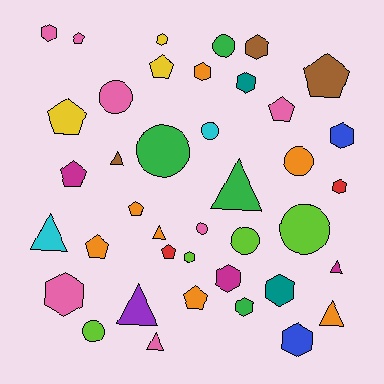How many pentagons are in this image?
There are 10 pentagons.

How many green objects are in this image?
There are 4 green objects.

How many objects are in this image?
There are 40 objects.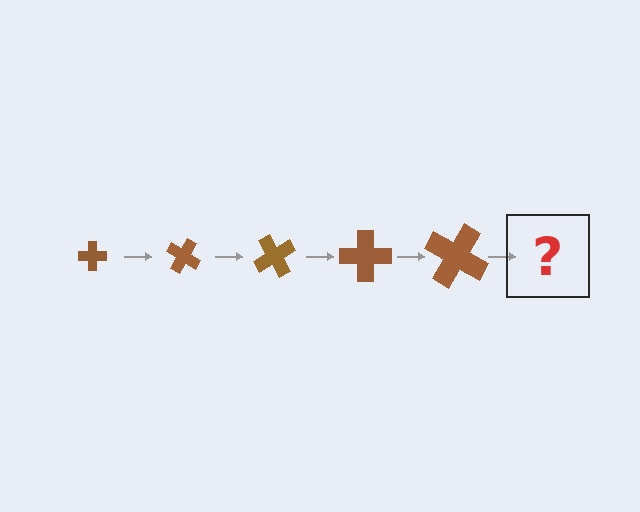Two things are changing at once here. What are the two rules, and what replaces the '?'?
The two rules are that the cross grows larger each step and it rotates 30 degrees each step. The '?' should be a cross, larger than the previous one and rotated 150 degrees from the start.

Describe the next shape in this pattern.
It should be a cross, larger than the previous one and rotated 150 degrees from the start.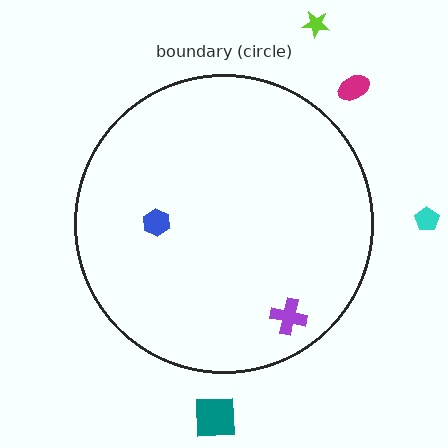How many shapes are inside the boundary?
2 inside, 4 outside.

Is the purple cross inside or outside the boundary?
Inside.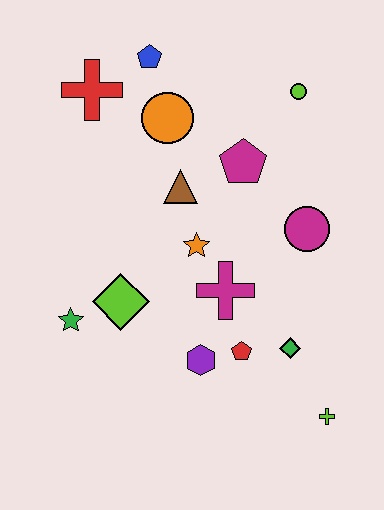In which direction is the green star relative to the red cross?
The green star is below the red cross.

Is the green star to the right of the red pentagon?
No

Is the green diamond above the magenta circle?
No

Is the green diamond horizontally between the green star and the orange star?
No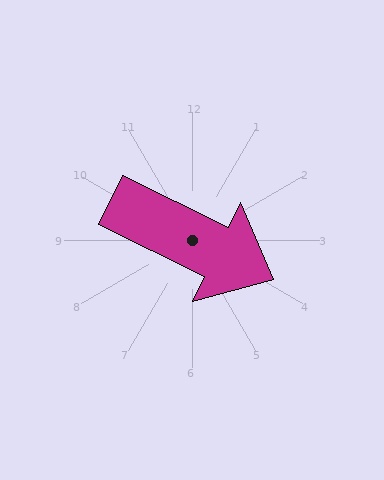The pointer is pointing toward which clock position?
Roughly 4 o'clock.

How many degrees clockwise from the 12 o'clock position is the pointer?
Approximately 116 degrees.